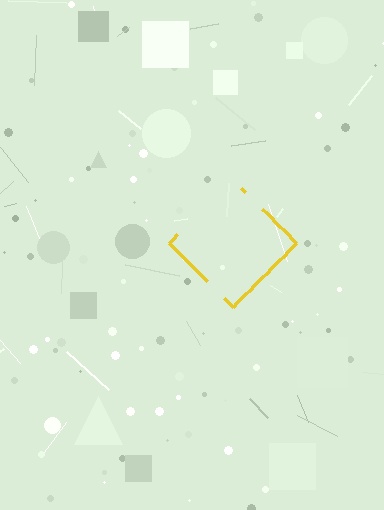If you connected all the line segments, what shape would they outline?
They would outline a diamond.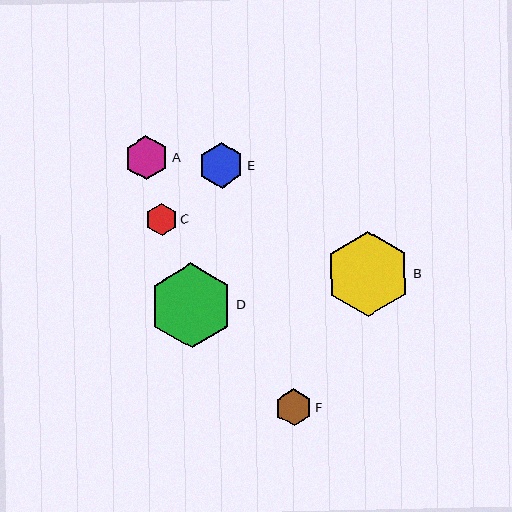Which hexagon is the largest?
Hexagon B is the largest with a size of approximately 85 pixels.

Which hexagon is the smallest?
Hexagon C is the smallest with a size of approximately 32 pixels.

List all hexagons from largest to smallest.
From largest to smallest: B, D, E, A, F, C.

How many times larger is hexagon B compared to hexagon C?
Hexagon B is approximately 2.7 times the size of hexagon C.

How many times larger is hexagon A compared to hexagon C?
Hexagon A is approximately 1.4 times the size of hexagon C.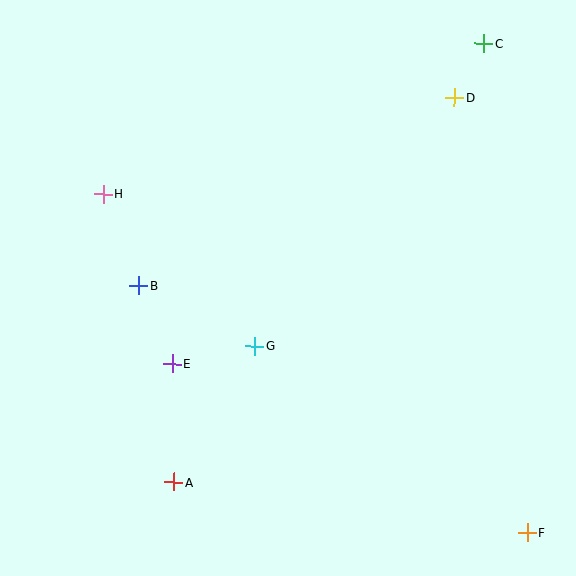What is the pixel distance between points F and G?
The distance between F and G is 330 pixels.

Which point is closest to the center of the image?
Point G at (255, 346) is closest to the center.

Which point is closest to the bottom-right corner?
Point F is closest to the bottom-right corner.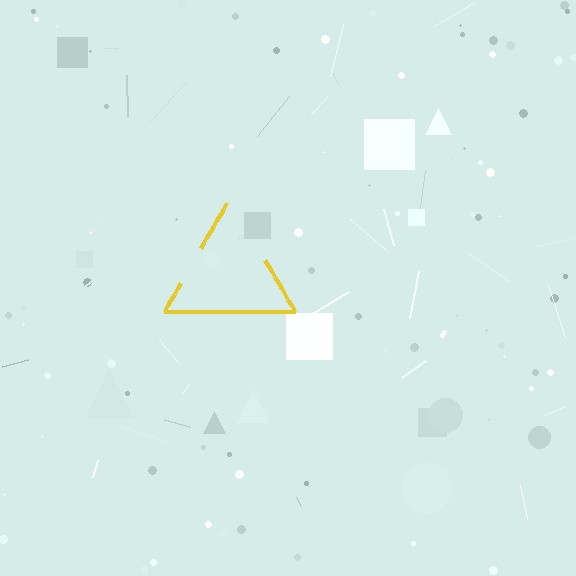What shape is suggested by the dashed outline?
The dashed outline suggests a triangle.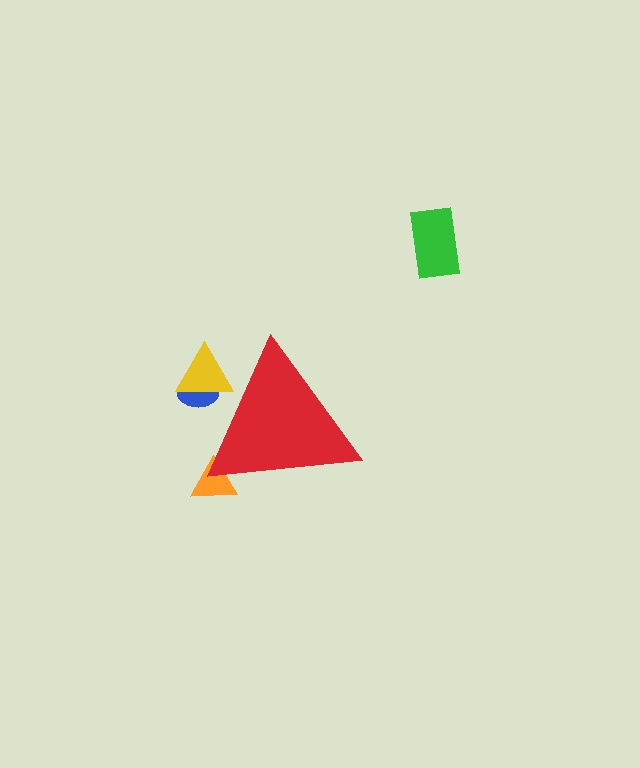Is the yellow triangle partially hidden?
Yes, the yellow triangle is partially hidden behind the red triangle.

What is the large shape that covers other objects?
A red triangle.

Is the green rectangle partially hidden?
No, the green rectangle is fully visible.